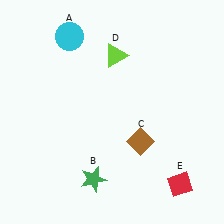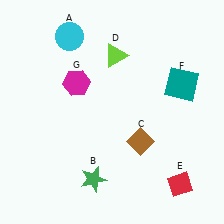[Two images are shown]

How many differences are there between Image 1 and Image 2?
There are 2 differences between the two images.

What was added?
A teal square (F), a magenta hexagon (G) were added in Image 2.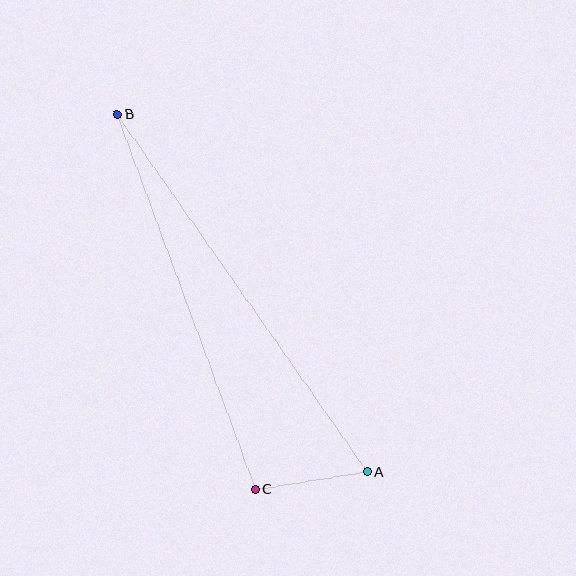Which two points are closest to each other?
Points A and C are closest to each other.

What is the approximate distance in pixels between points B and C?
The distance between B and C is approximately 400 pixels.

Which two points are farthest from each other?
Points A and B are farthest from each other.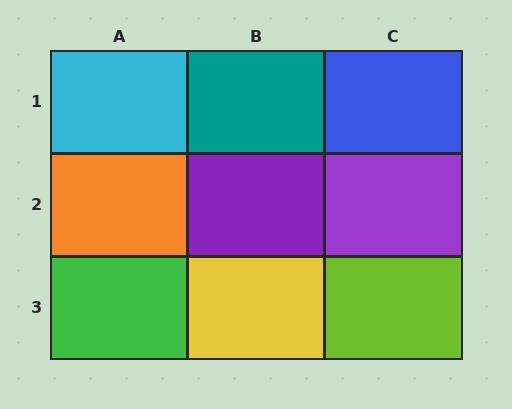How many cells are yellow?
1 cell is yellow.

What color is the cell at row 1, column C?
Blue.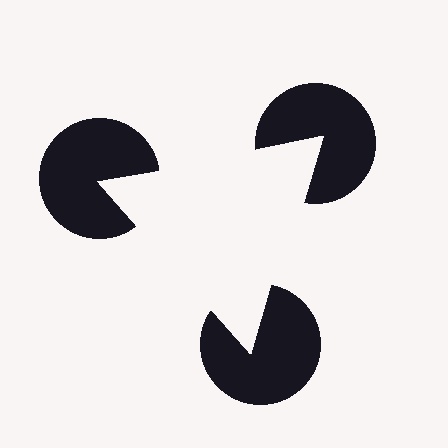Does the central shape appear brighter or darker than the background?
It typically appears slightly brighter than the background, even though no actual brightness change is drawn.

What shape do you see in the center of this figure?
An illusory triangle — its edges are inferred from the aligned wedge cuts in the pac-man discs, not physically drawn.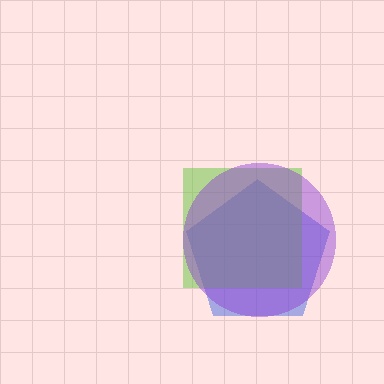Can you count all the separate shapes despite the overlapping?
Yes, there are 3 separate shapes.